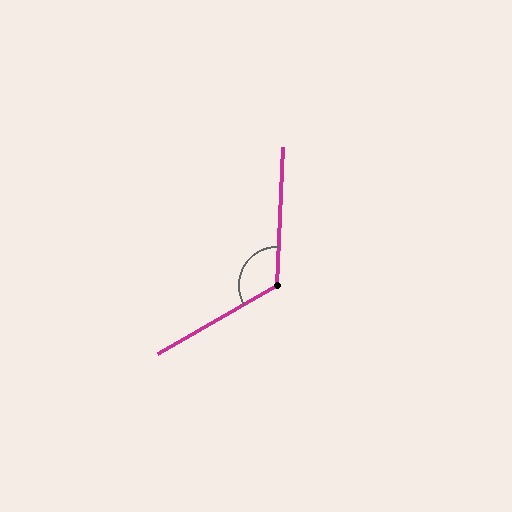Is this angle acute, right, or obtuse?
It is obtuse.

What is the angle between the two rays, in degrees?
Approximately 123 degrees.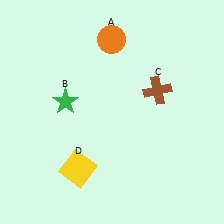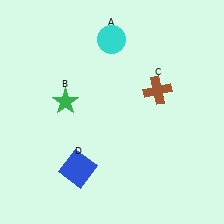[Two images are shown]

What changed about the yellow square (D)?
In Image 1, D is yellow. In Image 2, it changed to blue.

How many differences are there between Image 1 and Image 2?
There are 2 differences between the two images.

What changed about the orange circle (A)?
In Image 1, A is orange. In Image 2, it changed to cyan.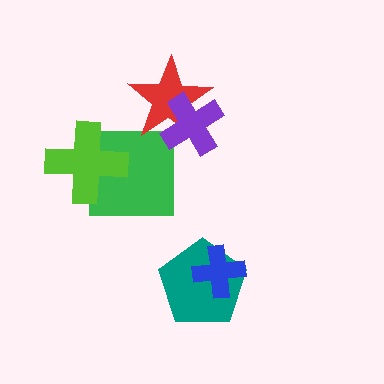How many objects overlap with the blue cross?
1 object overlaps with the blue cross.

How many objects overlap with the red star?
1 object overlaps with the red star.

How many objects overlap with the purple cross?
1 object overlaps with the purple cross.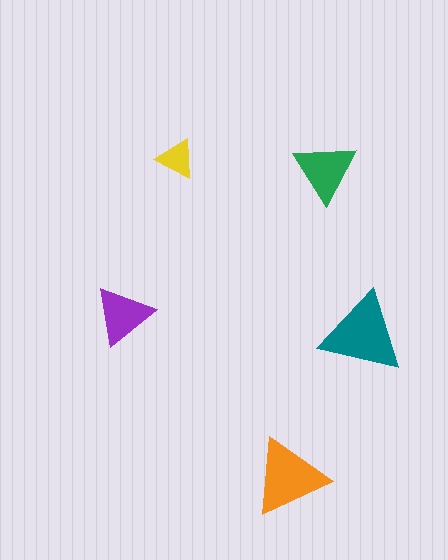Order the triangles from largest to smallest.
the teal one, the orange one, the green one, the purple one, the yellow one.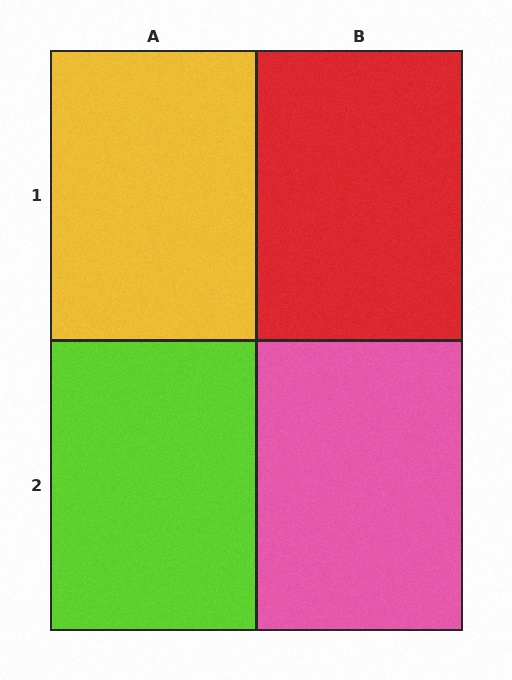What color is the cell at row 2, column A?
Lime.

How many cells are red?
1 cell is red.